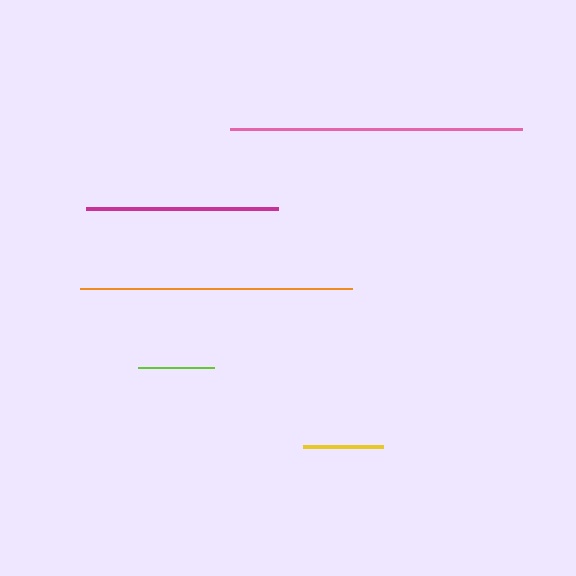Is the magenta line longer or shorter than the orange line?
The orange line is longer than the magenta line.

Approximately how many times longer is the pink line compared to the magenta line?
The pink line is approximately 1.5 times the length of the magenta line.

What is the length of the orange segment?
The orange segment is approximately 272 pixels long.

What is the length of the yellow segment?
The yellow segment is approximately 79 pixels long.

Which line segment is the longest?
The pink line is the longest at approximately 292 pixels.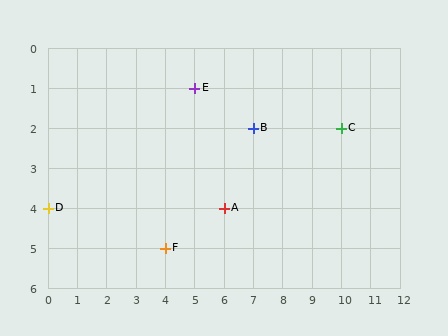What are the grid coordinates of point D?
Point D is at grid coordinates (0, 4).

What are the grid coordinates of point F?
Point F is at grid coordinates (4, 5).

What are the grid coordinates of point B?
Point B is at grid coordinates (7, 2).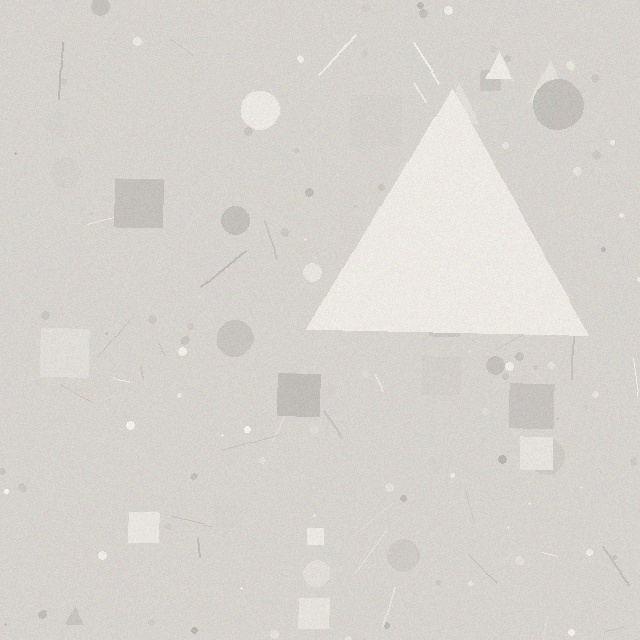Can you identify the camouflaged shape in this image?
The camouflaged shape is a triangle.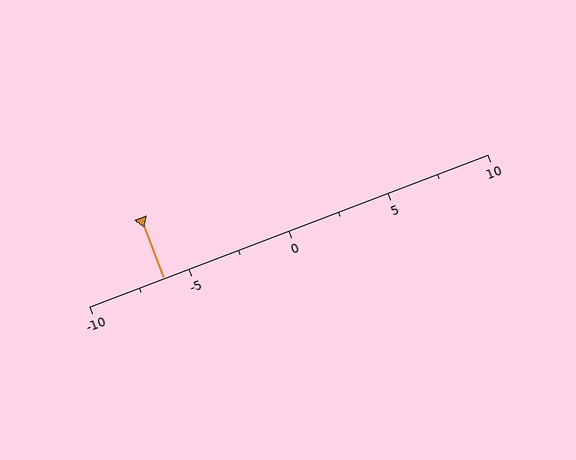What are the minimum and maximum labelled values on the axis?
The axis runs from -10 to 10.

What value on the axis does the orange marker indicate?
The marker indicates approximately -6.2.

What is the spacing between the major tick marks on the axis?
The major ticks are spaced 5 apart.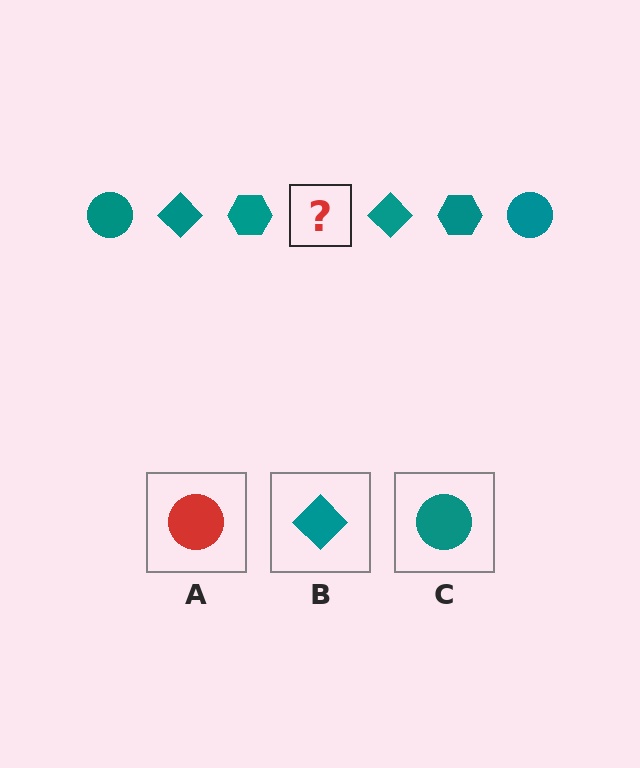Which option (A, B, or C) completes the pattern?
C.